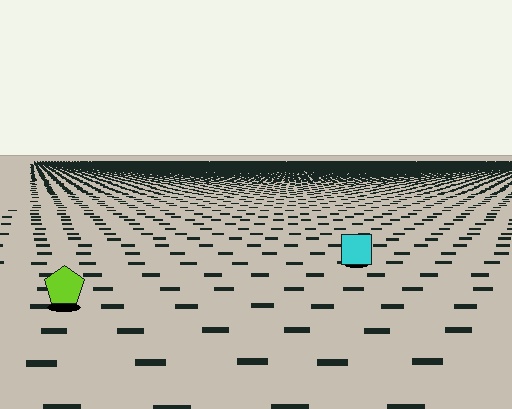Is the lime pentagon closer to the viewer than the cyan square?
Yes. The lime pentagon is closer — you can tell from the texture gradient: the ground texture is coarser near it.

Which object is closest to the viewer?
The lime pentagon is closest. The texture marks near it are larger and more spread out.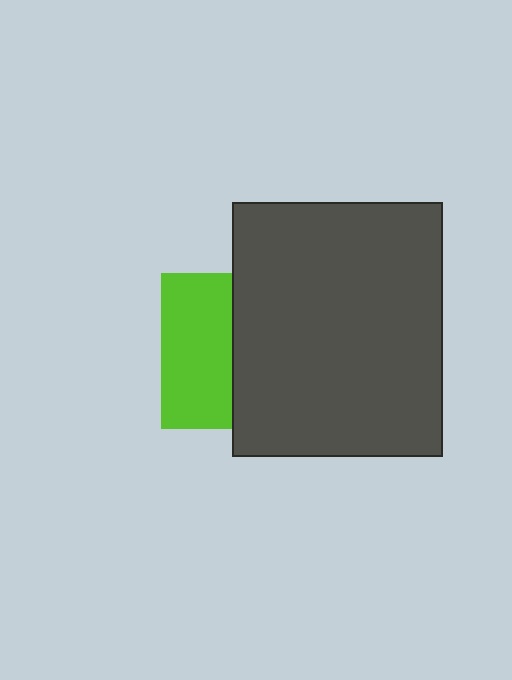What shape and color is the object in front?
The object in front is a dark gray rectangle.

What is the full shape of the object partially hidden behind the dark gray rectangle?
The partially hidden object is a lime square.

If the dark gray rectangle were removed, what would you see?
You would see the complete lime square.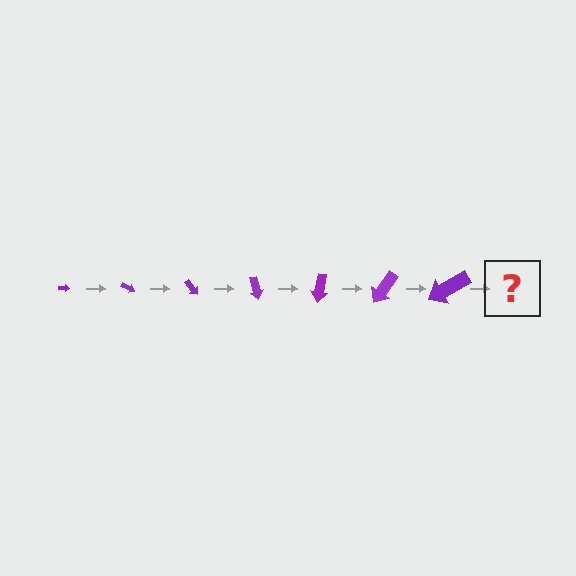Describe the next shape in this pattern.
It should be an arrow, larger than the previous one and rotated 175 degrees from the start.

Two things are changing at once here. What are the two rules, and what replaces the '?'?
The two rules are that the arrow grows larger each step and it rotates 25 degrees each step. The '?' should be an arrow, larger than the previous one and rotated 175 degrees from the start.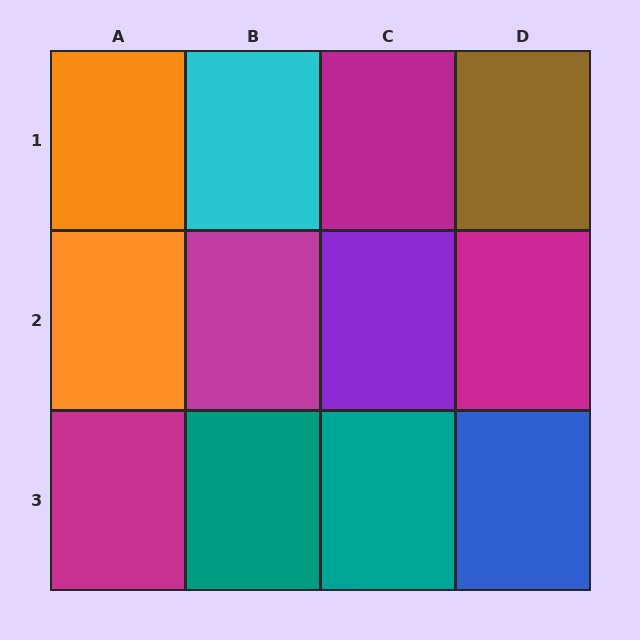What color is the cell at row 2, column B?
Magenta.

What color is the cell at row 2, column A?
Orange.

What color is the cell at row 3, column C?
Teal.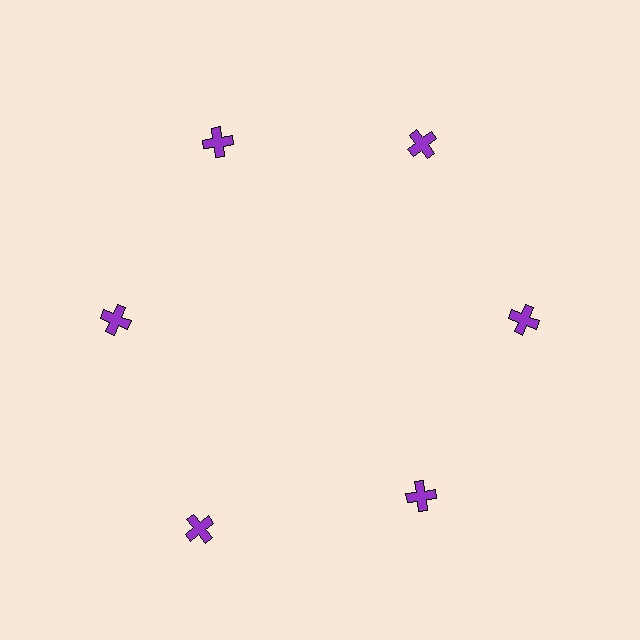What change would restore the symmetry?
The symmetry would be restored by moving it inward, back onto the ring so that all 6 crosses sit at equal angles and equal distance from the center.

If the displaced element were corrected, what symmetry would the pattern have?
It would have 6-fold rotational symmetry — the pattern would map onto itself every 60 degrees.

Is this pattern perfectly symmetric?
No. The 6 purple crosses are arranged in a ring, but one element near the 7 o'clock position is pushed outward from the center, breaking the 6-fold rotational symmetry.